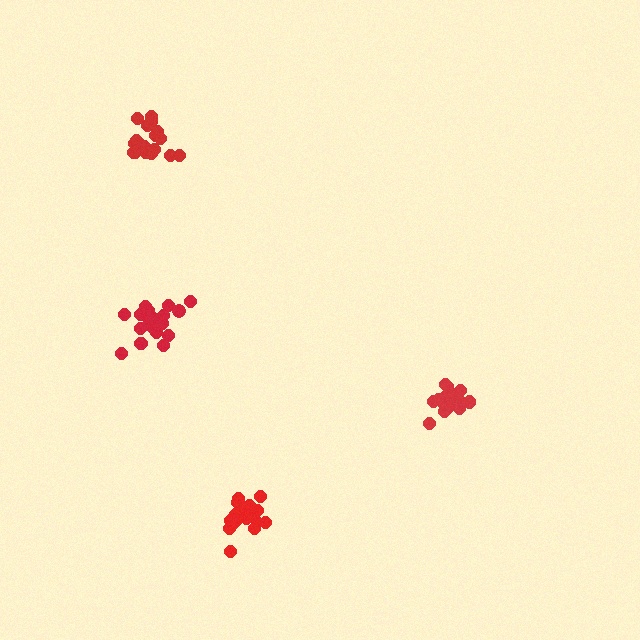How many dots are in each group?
Group 1: 19 dots, Group 2: 18 dots, Group 3: 21 dots, Group 4: 21 dots (79 total).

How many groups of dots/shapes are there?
There are 4 groups.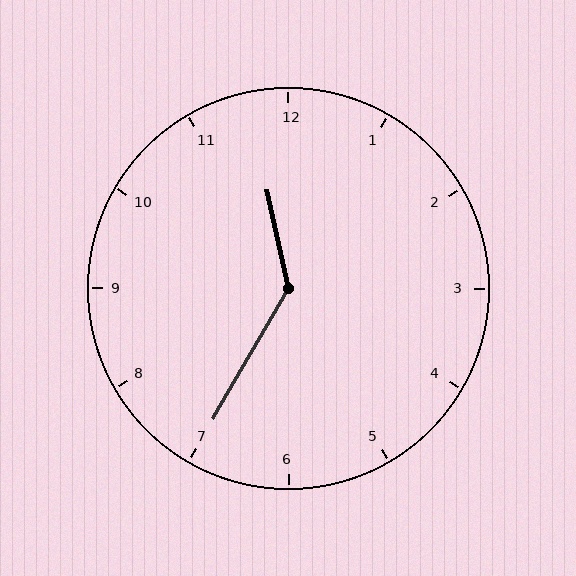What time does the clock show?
11:35.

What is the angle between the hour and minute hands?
Approximately 138 degrees.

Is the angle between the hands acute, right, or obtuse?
It is obtuse.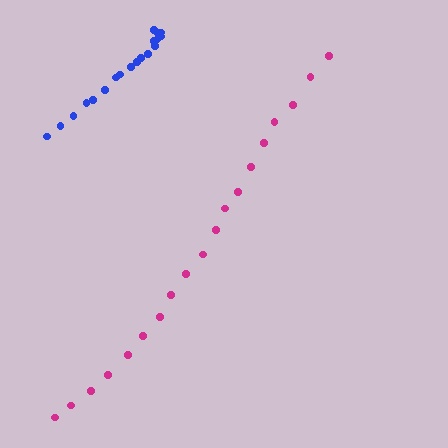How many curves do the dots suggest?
There are 2 distinct paths.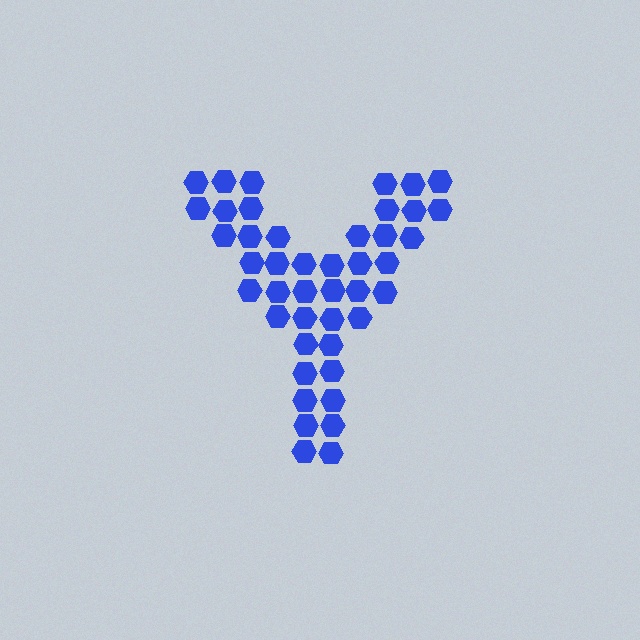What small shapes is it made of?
It is made of small hexagons.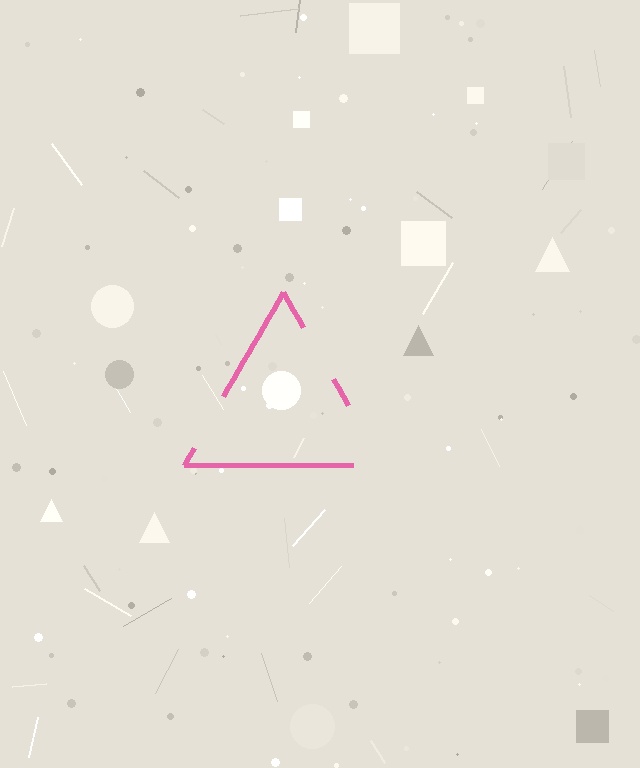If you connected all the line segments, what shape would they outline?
They would outline a triangle.